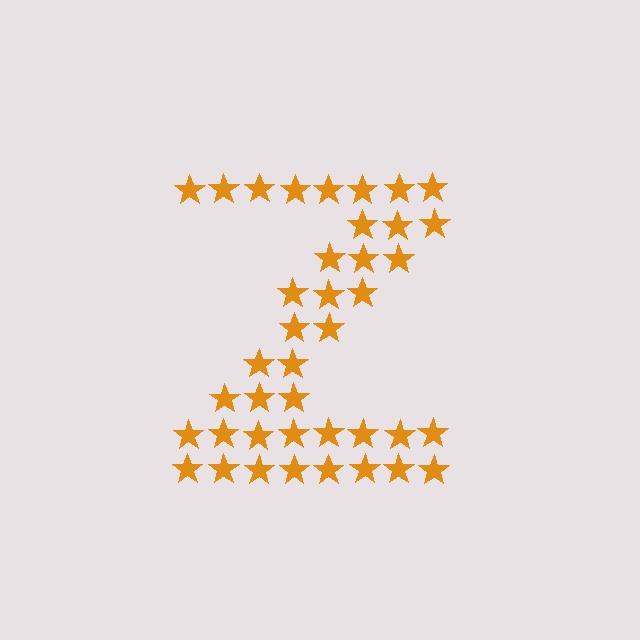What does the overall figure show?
The overall figure shows the letter Z.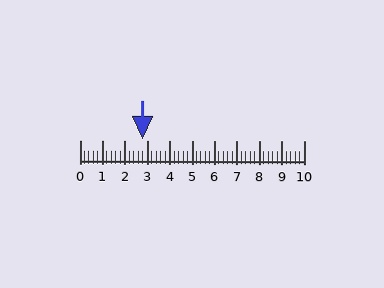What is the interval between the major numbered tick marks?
The major tick marks are spaced 1 units apart.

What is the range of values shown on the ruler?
The ruler shows values from 0 to 10.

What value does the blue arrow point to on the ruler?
The blue arrow points to approximately 2.8.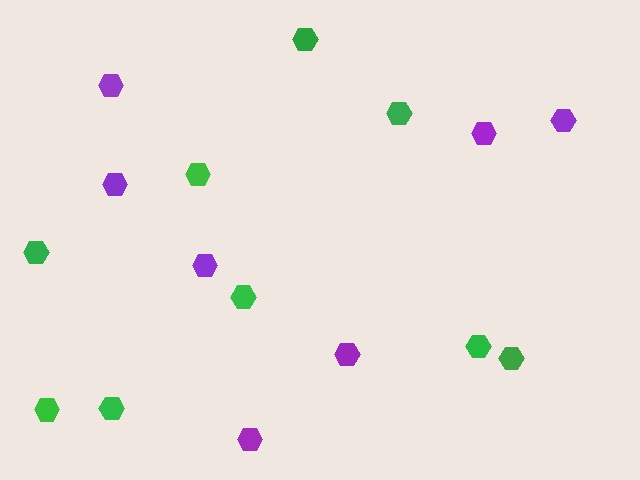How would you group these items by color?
There are 2 groups: one group of purple hexagons (7) and one group of green hexagons (9).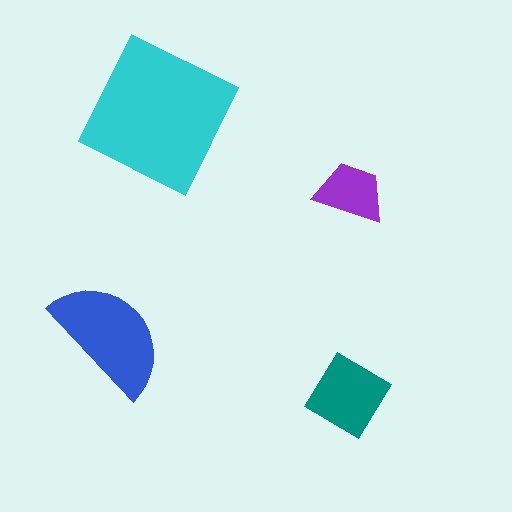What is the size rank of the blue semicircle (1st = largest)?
2nd.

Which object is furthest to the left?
The blue semicircle is leftmost.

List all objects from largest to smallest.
The cyan square, the blue semicircle, the teal diamond, the purple trapezoid.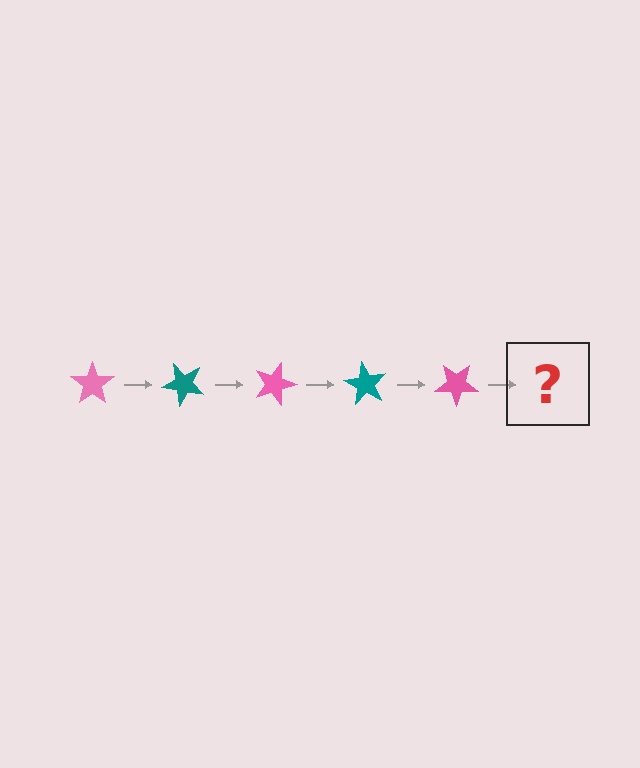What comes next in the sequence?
The next element should be a teal star, rotated 225 degrees from the start.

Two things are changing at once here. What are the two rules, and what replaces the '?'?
The two rules are that it rotates 45 degrees each step and the color cycles through pink and teal. The '?' should be a teal star, rotated 225 degrees from the start.